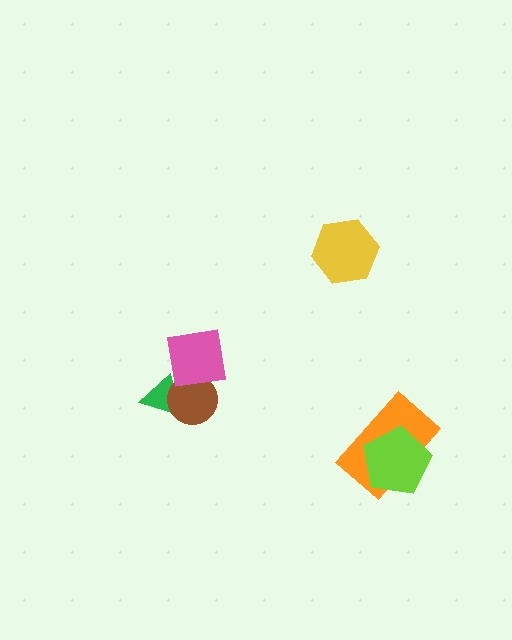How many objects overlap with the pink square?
2 objects overlap with the pink square.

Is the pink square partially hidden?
No, no other shape covers it.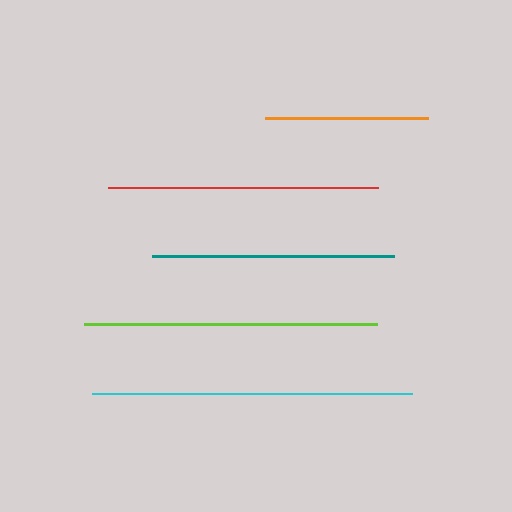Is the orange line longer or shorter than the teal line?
The teal line is longer than the orange line.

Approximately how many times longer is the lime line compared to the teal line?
The lime line is approximately 1.2 times the length of the teal line.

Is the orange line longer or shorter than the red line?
The red line is longer than the orange line.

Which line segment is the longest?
The cyan line is the longest at approximately 319 pixels.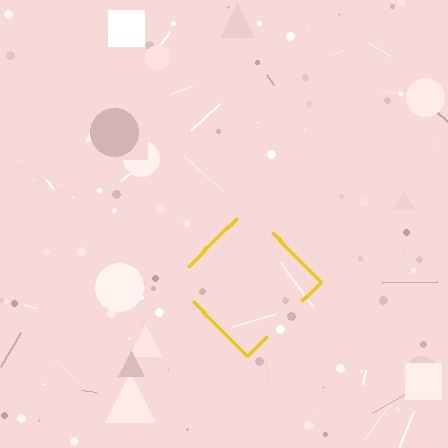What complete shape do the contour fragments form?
The contour fragments form a diamond.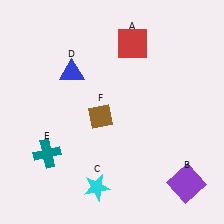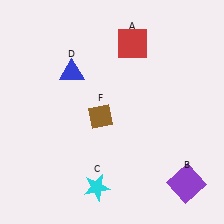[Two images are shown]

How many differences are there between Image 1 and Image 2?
There is 1 difference between the two images.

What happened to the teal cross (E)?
The teal cross (E) was removed in Image 2. It was in the bottom-left area of Image 1.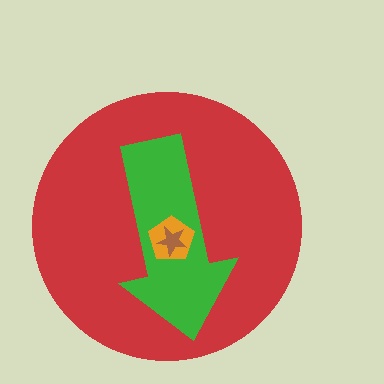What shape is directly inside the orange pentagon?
The brown star.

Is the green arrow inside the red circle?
Yes.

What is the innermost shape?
The brown star.